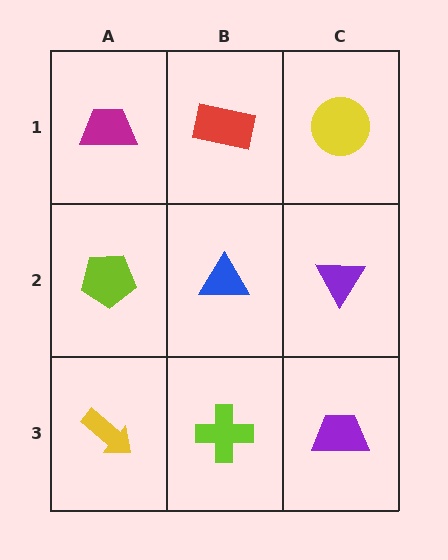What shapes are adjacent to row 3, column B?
A blue triangle (row 2, column B), a yellow arrow (row 3, column A), a purple trapezoid (row 3, column C).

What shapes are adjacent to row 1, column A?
A lime pentagon (row 2, column A), a red rectangle (row 1, column B).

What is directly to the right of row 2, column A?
A blue triangle.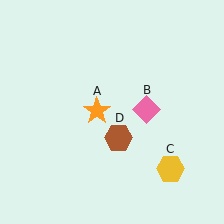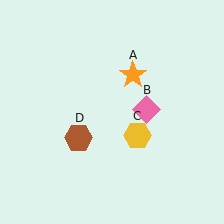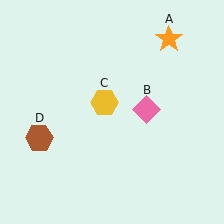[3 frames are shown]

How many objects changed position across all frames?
3 objects changed position: orange star (object A), yellow hexagon (object C), brown hexagon (object D).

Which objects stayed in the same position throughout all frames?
Pink diamond (object B) remained stationary.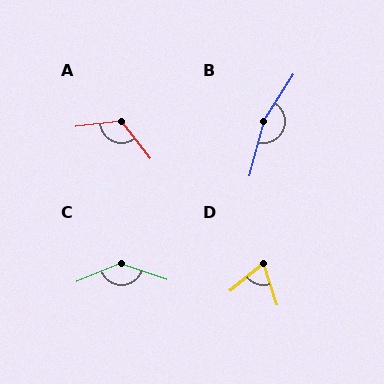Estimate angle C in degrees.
Approximately 138 degrees.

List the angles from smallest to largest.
D (68°), A (121°), C (138°), B (163°).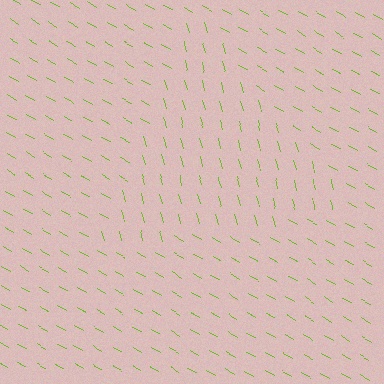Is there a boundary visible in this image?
Yes, there is a texture boundary formed by a change in line orientation.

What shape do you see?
I see a triangle.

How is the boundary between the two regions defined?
The boundary is defined purely by a change in line orientation (approximately 45 degrees difference). All lines are the same color and thickness.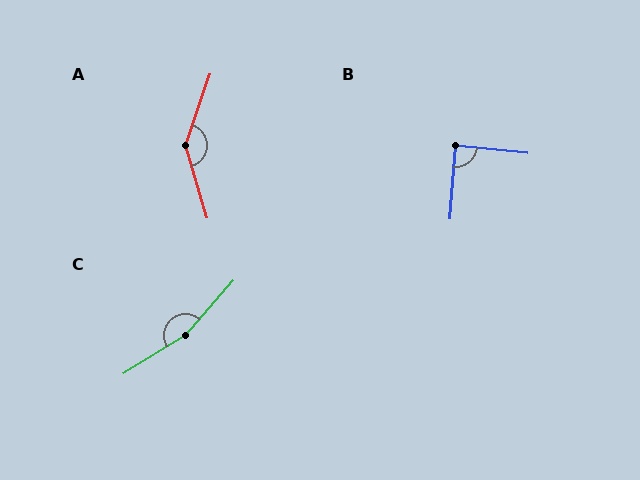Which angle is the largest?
C, at approximately 163 degrees.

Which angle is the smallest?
B, at approximately 88 degrees.